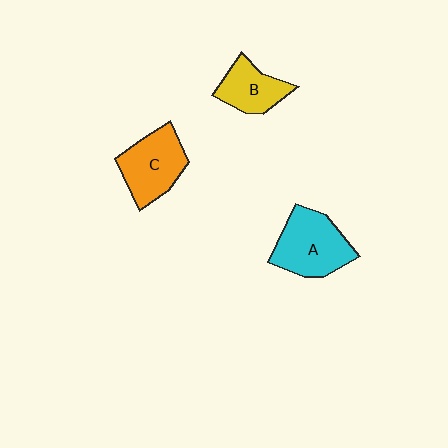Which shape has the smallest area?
Shape B (yellow).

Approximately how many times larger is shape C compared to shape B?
Approximately 1.3 times.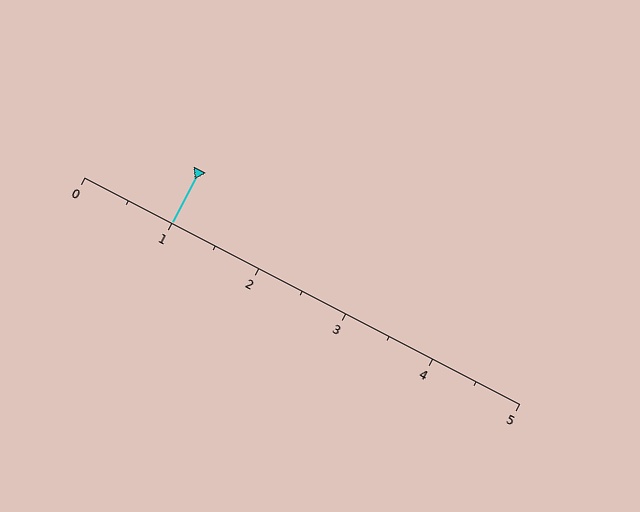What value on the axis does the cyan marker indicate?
The marker indicates approximately 1.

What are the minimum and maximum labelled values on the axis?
The axis runs from 0 to 5.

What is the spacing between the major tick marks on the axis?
The major ticks are spaced 1 apart.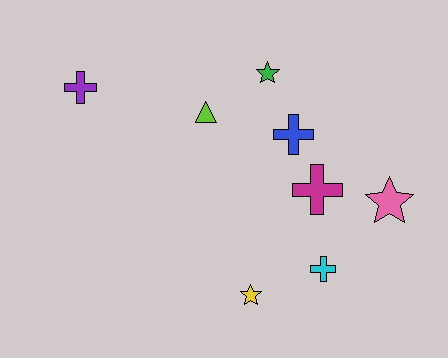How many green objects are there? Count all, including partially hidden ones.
There is 1 green object.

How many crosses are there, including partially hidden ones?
There are 4 crosses.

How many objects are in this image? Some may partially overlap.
There are 8 objects.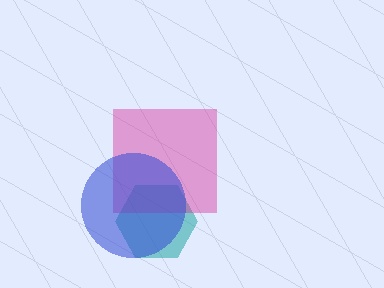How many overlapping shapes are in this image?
There are 3 overlapping shapes in the image.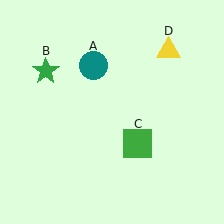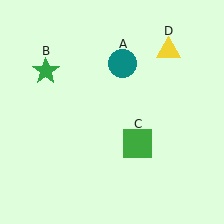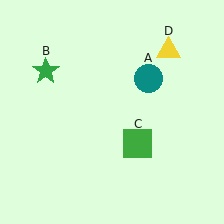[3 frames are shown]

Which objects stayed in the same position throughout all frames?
Green star (object B) and green square (object C) and yellow triangle (object D) remained stationary.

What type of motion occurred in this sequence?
The teal circle (object A) rotated clockwise around the center of the scene.